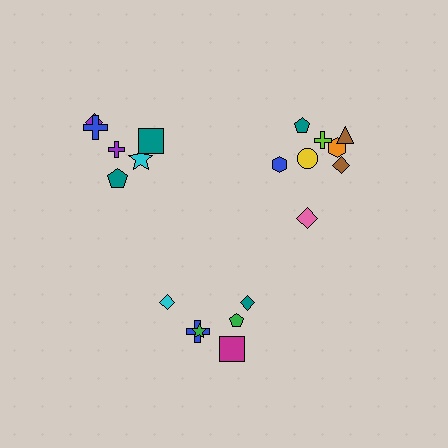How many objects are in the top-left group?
There are 6 objects.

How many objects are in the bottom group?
There are 6 objects.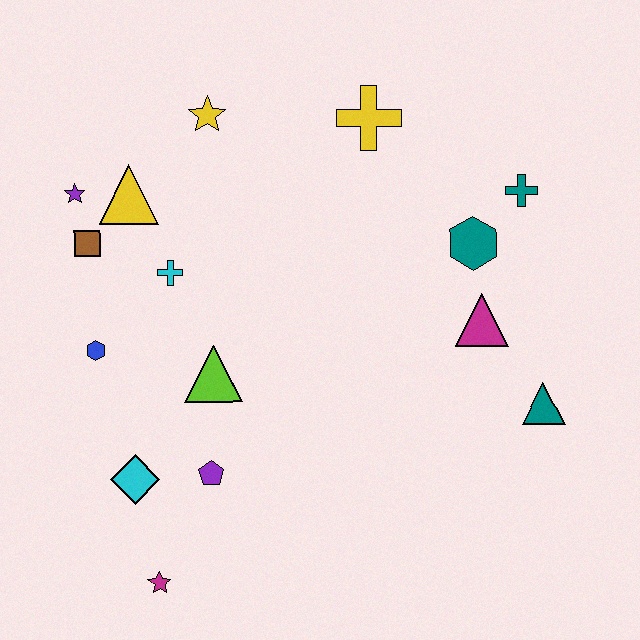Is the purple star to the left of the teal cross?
Yes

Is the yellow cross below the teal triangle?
No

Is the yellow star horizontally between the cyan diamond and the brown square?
No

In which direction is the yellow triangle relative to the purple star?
The yellow triangle is to the right of the purple star.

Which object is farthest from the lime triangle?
The teal cross is farthest from the lime triangle.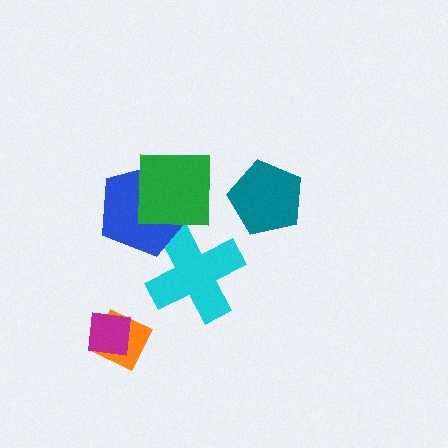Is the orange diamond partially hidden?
Yes, it is partially covered by another shape.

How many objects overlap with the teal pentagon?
0 objects overlap with the teal pentagon.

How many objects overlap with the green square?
2 objects overlap with the green square.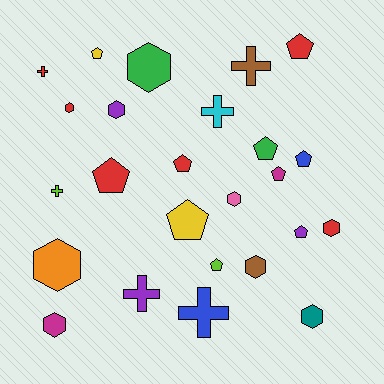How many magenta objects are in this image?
There are 2 magenta objects.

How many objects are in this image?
There are 25 objects.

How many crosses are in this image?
There are 6 crosses.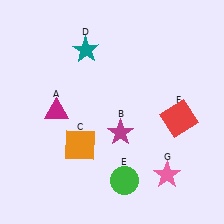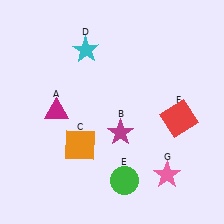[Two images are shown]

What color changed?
The star (D) changed from teal in Image 1 to cyan in Image 2.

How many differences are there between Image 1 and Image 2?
There is 1 difference between the two images.